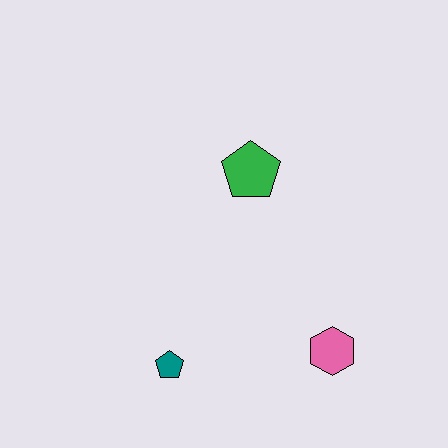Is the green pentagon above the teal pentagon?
Yes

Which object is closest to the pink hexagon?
The teal pentagon is closest to the pink hexagon.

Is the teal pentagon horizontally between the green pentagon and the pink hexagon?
No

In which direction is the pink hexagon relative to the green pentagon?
The pink hexagon is below the green pentagon.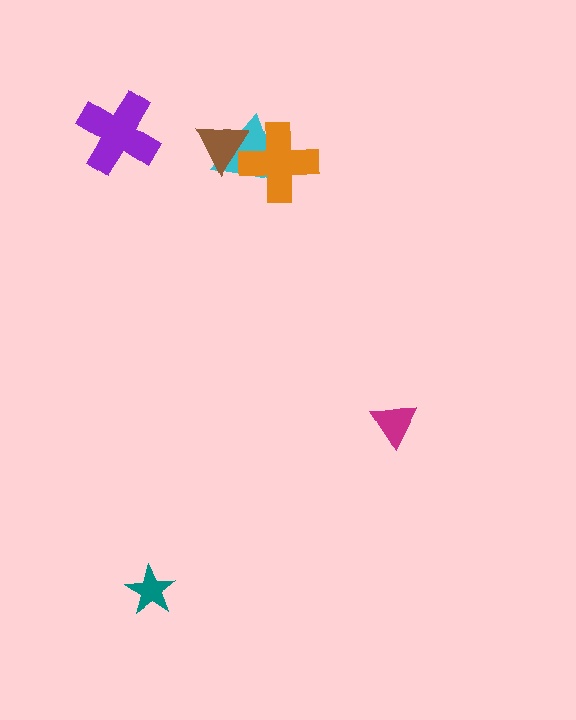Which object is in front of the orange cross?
The brown triangle is in front of the orange cross.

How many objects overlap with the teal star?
0 objects overlap with the teal star.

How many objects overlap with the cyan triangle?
2 objects overlap with the cyan triangle.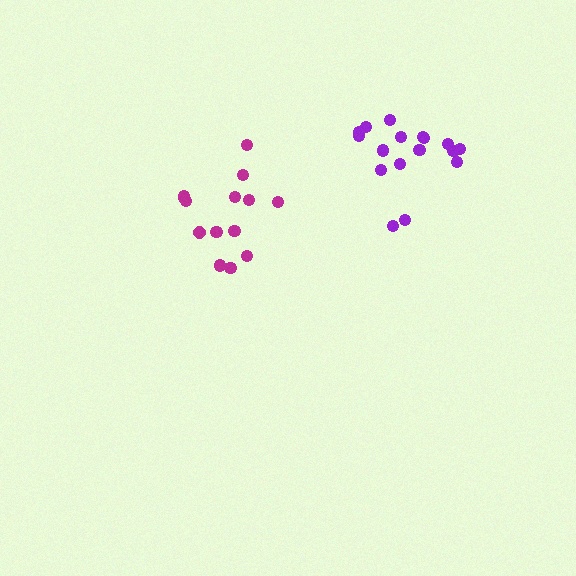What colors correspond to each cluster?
The clusters are colored: purple, magenta.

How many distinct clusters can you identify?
There are 2 distinct clusters.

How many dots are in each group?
Group 1: 17 dots, Group 2: 14 dots (31 total).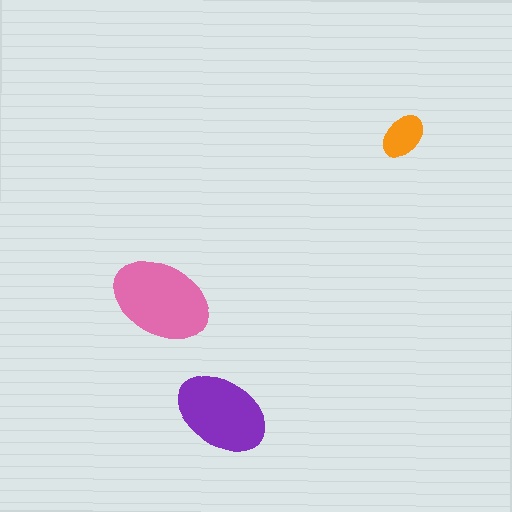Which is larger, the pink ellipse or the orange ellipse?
The pink one.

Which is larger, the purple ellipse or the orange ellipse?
The purple one.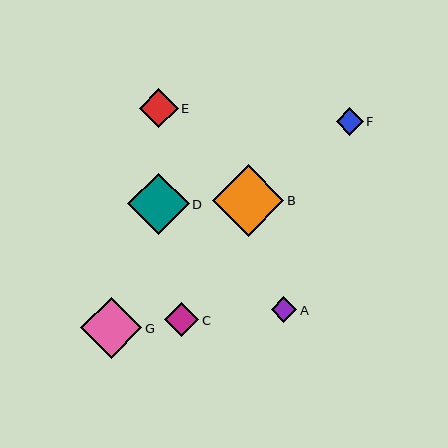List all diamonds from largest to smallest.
From largest to smallest: B, D, G, E, C, F, A.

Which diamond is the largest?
Diamond B is the largest with a size of approximately 72 pixels.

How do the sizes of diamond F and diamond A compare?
Diamond F and diamond A are approximately the same size.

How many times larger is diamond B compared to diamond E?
Diamond B is approximately 1.8 times the size of diamond E.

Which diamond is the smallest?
Diamond A is the smallest with a size of approximately 25 pixels.